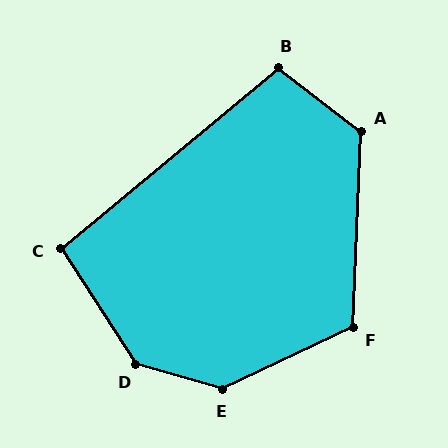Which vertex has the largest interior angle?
D, at approximately 140 degrees.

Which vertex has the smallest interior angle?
C, at approximately 97 degrees.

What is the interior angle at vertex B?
Approximately 103 degrees (obtuse).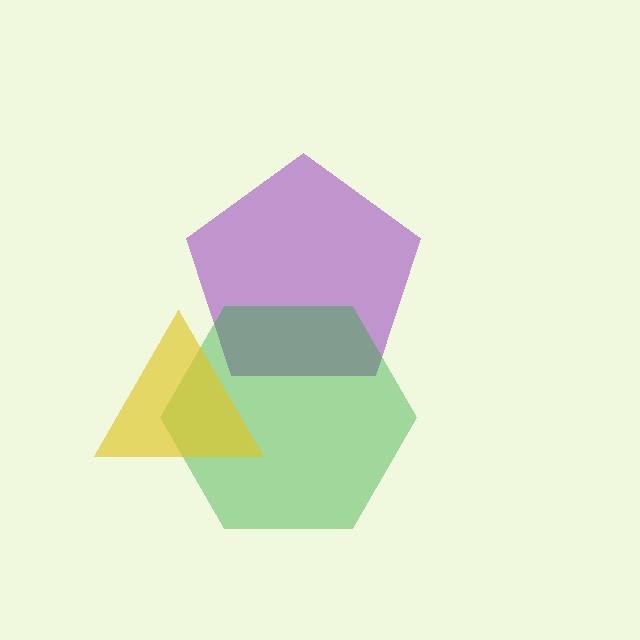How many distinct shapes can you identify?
There are 3 distinct shapes: a purple pentagon, a green hexagon, a yellow triangle.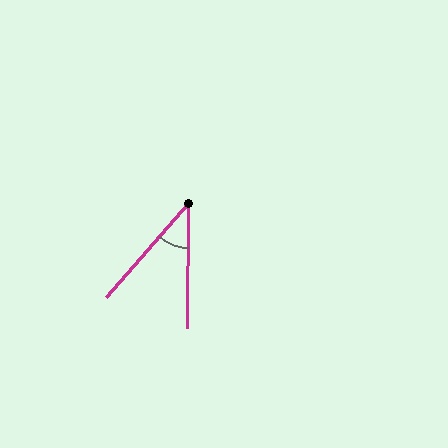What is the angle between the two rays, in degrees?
Approximately 41 degrees.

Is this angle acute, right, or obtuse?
It is acute.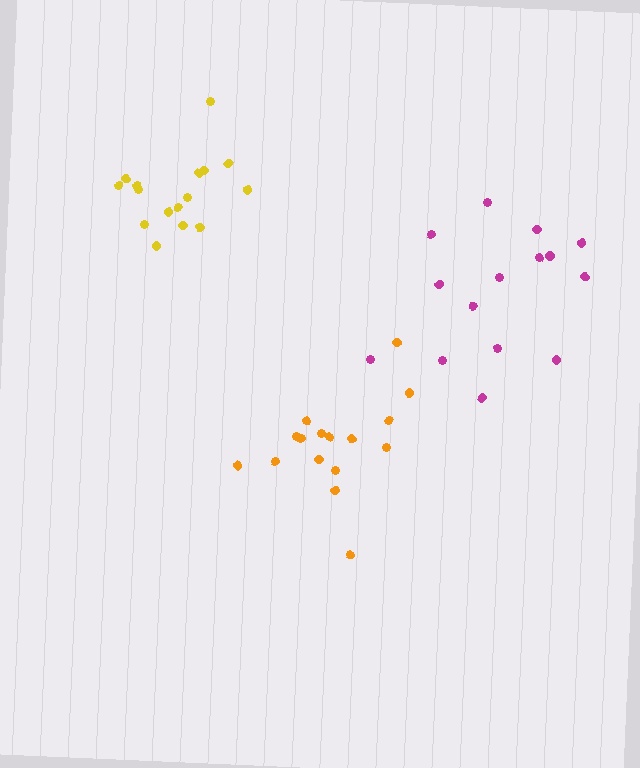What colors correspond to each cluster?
The clusters are colored: magenta, orange, yellow.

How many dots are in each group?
Group 1: 15 dots, Group 2: 16 dots, Group 3: 16 dots (47 total).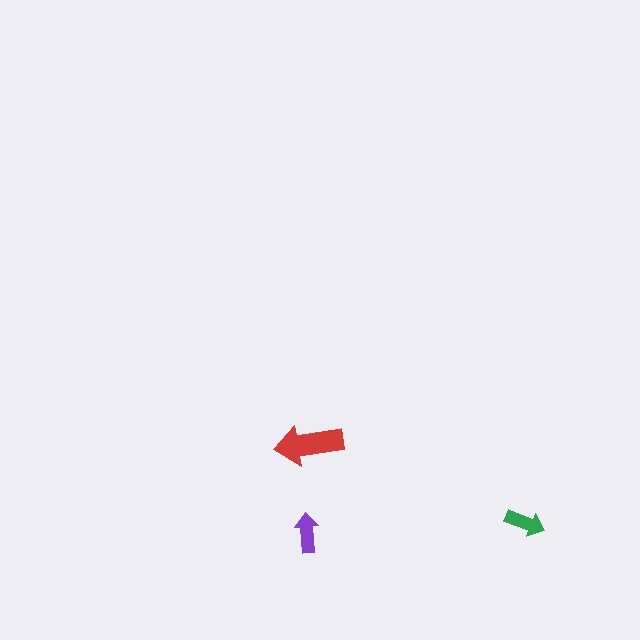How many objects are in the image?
There are 3 objects in the image.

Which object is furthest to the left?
The purple arrow is leftmost.